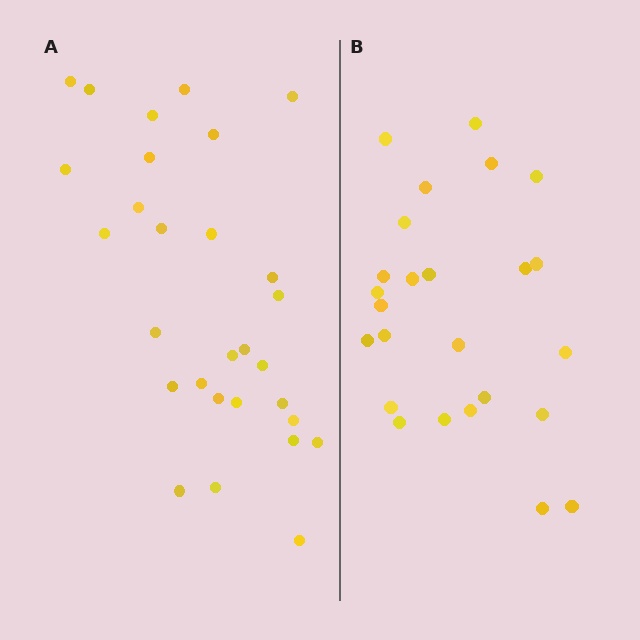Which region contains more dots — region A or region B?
Region A (the left region) has more dots.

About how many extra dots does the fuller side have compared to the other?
Region A has about 4 more dots than region B.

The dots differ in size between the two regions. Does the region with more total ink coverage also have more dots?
No. Region B has more total ink coverage because its dots are larger, but region A actually contains more individual dots. Total area can be misleading — the number of items is what matters here.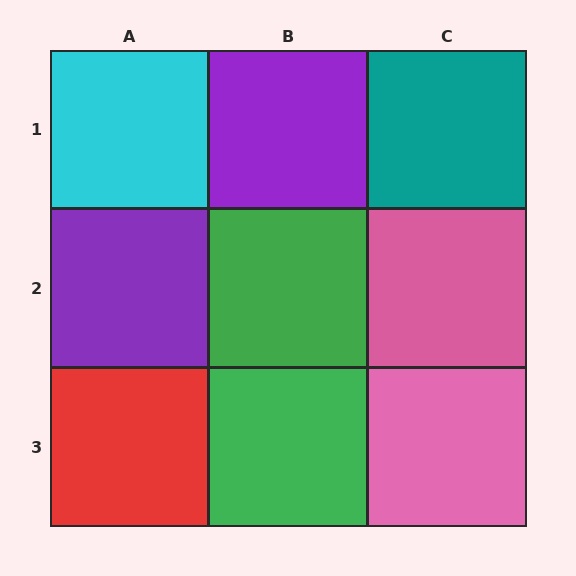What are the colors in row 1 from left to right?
Cyan, purple, teal.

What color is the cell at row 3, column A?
Red.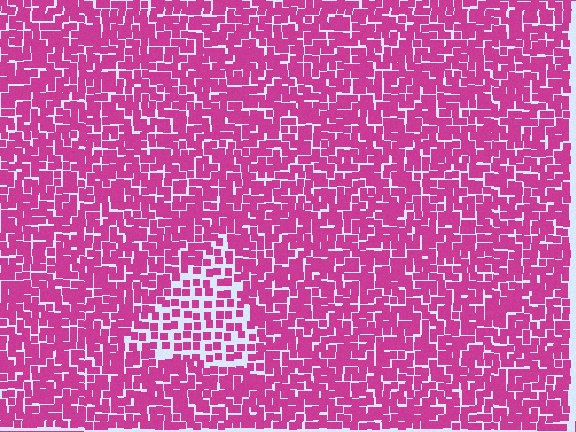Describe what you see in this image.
The image contains small magenta elements arranged at two different densities. A triangle-shaped region is visible where the elements are less densely packed than the surrounding area.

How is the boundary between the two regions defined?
The boundary is defined by a change in element density (approximately 1.9x ratio). All elements are the same color, size, and shape.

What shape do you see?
I see a triangle.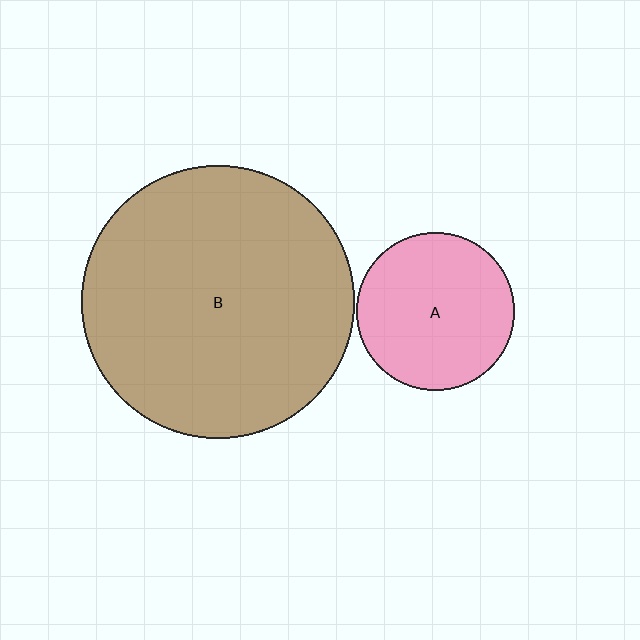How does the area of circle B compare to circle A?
Approximately 3.0 times.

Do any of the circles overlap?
No, none of the circles overlap.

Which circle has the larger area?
Circle B (brown).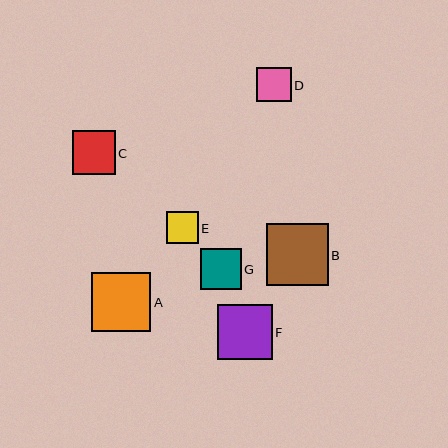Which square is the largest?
Square B is the largest with a size of approximately 61 pixels.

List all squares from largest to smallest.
From largest to smallest: B, A, F, C, G, D, E.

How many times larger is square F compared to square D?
Square F is approximately 1.6 times the size of square D.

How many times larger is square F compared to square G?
Square F is approximately 1.3 times the size of square G.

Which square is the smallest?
Square E is the smallest with a size of approximately 32 pixels.